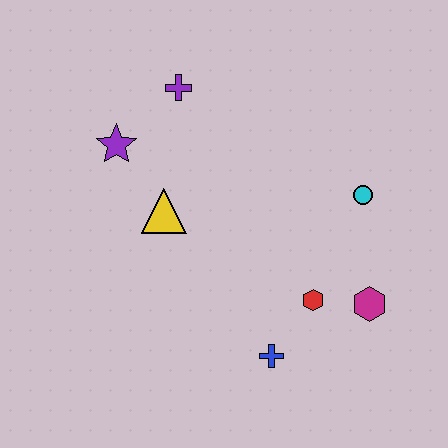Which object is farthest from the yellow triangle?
The magenta hexagon is farthest from the yellow triangle.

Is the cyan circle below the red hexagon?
No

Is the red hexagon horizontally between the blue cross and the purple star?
No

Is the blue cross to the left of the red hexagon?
Yes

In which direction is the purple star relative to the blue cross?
The purple star is above the blue cross.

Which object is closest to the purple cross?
The purple star is closest to the purple cross.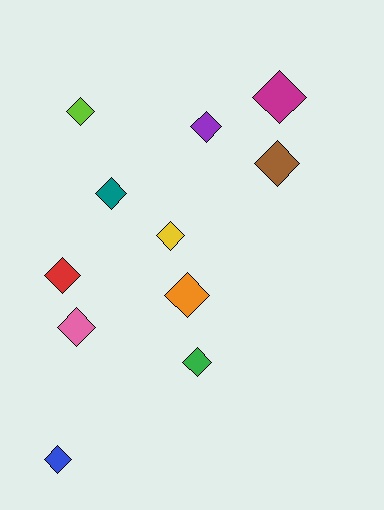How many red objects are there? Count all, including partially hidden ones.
There is 1 red object.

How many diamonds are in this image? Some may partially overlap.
There are 11 diamonds.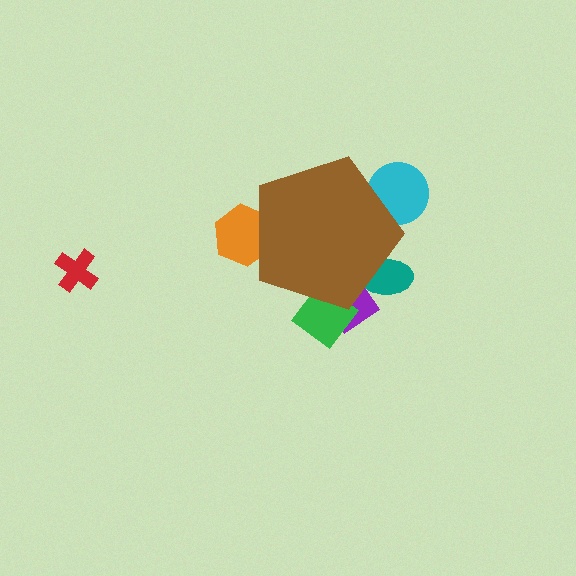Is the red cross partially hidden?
No, the red cross is fully visible.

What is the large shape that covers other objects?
A brown pentagon.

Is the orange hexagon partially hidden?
Yes, the orange hexagon is partially hidden behind the brown pentagon.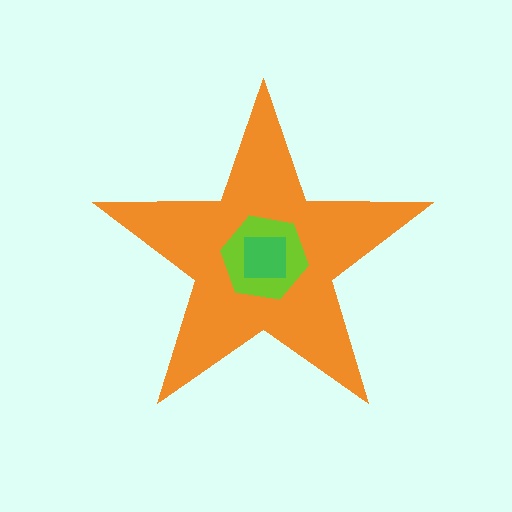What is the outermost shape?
The orange star.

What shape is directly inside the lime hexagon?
The green square.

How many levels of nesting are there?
3.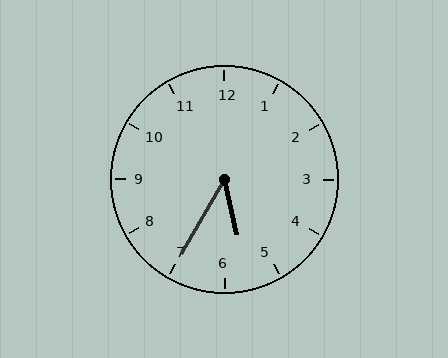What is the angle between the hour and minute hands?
Approximately 42 degrees.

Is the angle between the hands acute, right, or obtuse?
It is acute.